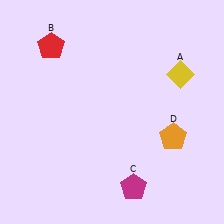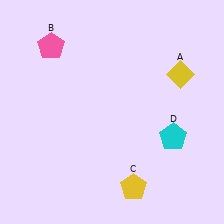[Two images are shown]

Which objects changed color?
B changed from red to pink. C changed from magenta to yellow. D changed from orange to cyan.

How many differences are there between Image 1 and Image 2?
There are 3 differences between the two images.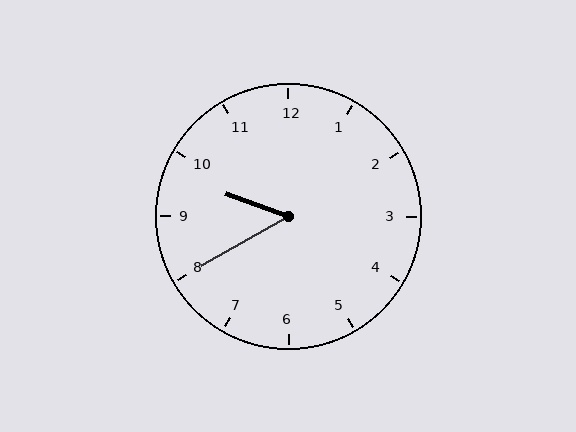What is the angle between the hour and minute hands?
Approximately 50 degrees.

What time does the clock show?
9:40.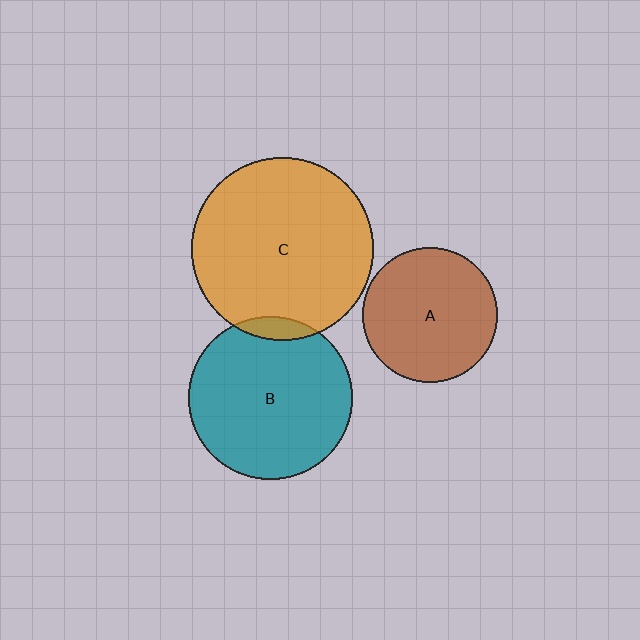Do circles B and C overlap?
Yes.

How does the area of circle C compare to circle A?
Approximately 1.8 times.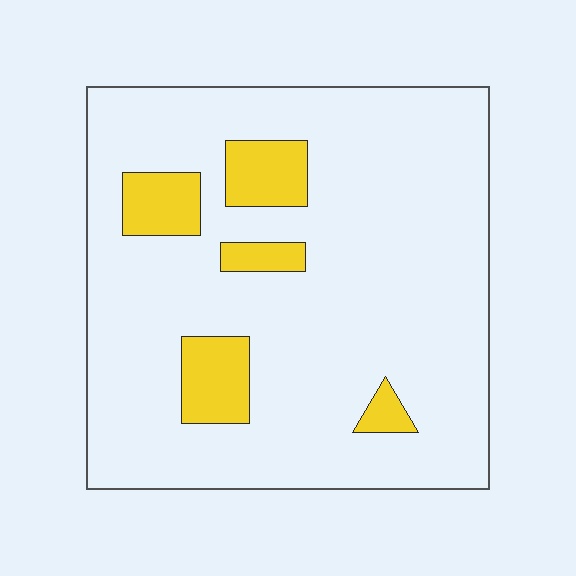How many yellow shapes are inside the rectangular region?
5.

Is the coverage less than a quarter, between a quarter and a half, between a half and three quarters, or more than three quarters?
Less than a quarter.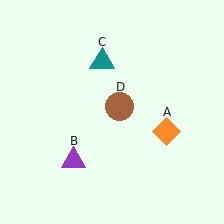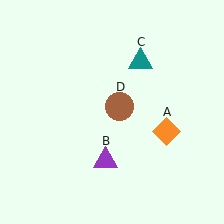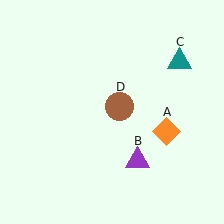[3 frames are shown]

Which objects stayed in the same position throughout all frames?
Orange diamond (object A) and brown circle (object D) remained stationary.